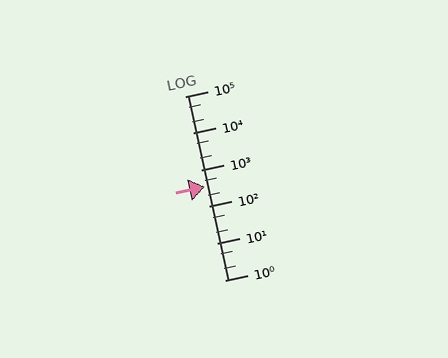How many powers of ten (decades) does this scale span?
The scale spans 5 decades, from 1 to 100000.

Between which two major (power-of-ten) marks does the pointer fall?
The pointer is between 100 and 1000.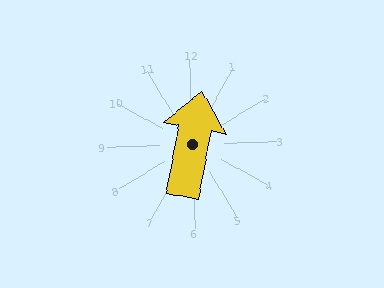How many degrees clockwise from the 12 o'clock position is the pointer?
Approximately 13 degrees.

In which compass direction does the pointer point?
North.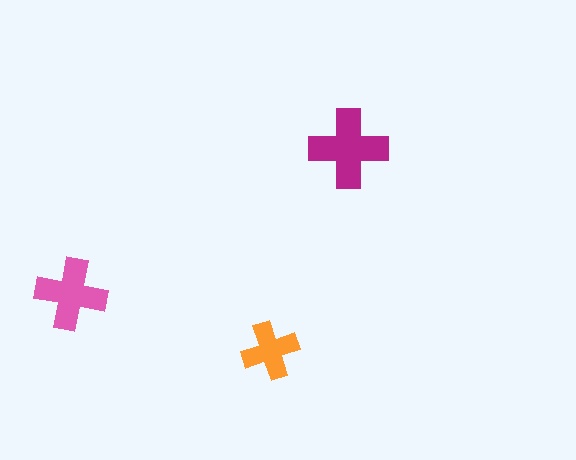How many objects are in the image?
There are 3 objects in the image.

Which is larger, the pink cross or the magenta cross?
The magenta one.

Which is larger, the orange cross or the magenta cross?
The magenta one.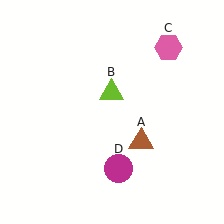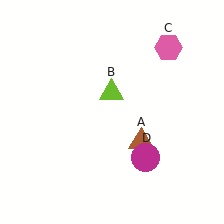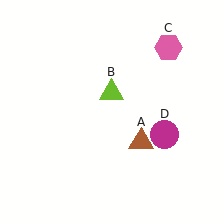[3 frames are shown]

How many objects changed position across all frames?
1 object changed position: magenta circle (object D).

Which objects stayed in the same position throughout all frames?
Brown triangle (object A) and lime triangle (object B) and pink hexagon (object C) remained stationary.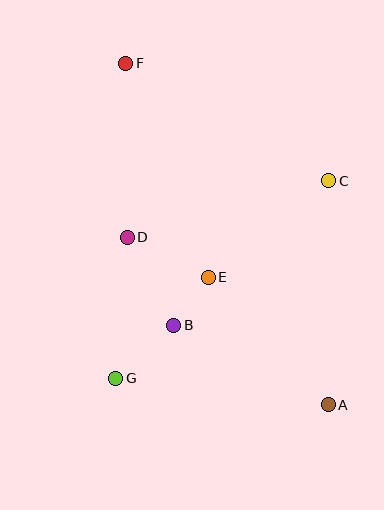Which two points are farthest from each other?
Points A and F are farthest from each other.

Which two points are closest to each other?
Points B and E are closest to each other.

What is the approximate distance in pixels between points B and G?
The distance between B and G is approximately 79 pixels.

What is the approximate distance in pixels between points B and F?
The distance between B and F is approximately 266 pixels.